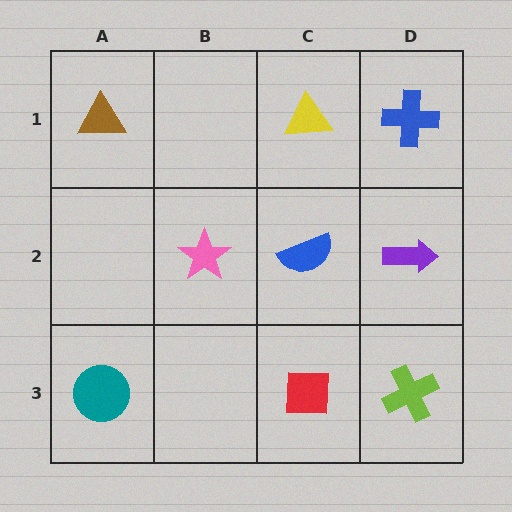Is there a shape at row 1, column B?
No, that cell is empty.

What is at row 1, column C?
A yellow triangle.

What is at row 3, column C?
A red square.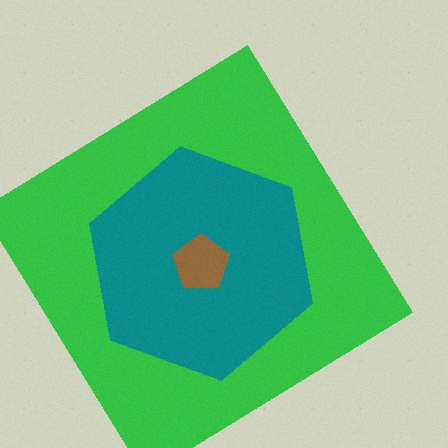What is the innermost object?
The brown pentagon.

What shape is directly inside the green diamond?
The teal hexagon.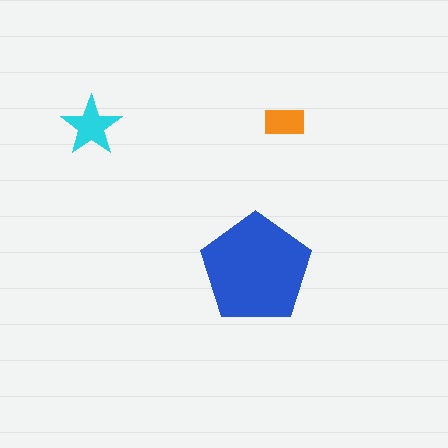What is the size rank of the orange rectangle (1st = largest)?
3rd.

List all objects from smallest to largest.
The orange rectangle, the cyan star, the blue pentagon.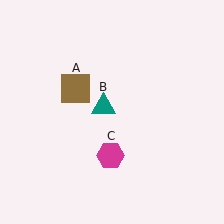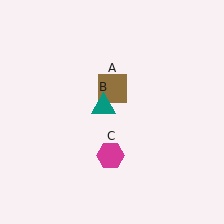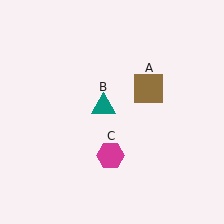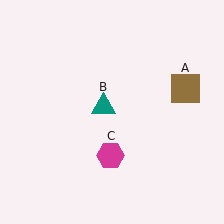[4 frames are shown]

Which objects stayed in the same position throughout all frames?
Teal triangle (object B) and magenta hexagon (object C) remained stationary.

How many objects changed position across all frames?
1 object changed position: brown square (object A).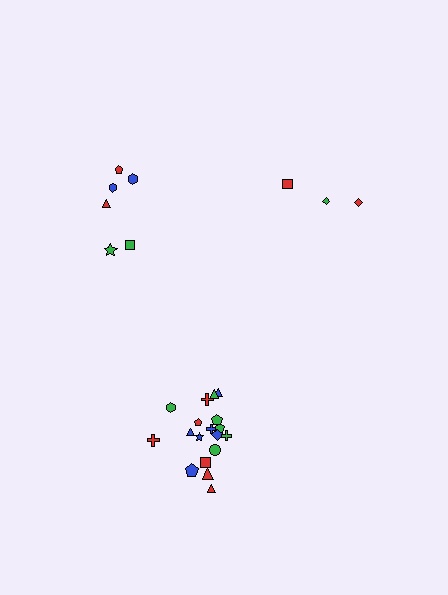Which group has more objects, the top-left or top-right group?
The top-left group.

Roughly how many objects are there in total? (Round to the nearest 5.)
Roughly 25 objects in total.